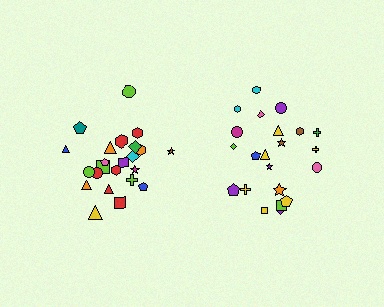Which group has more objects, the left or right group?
The left group.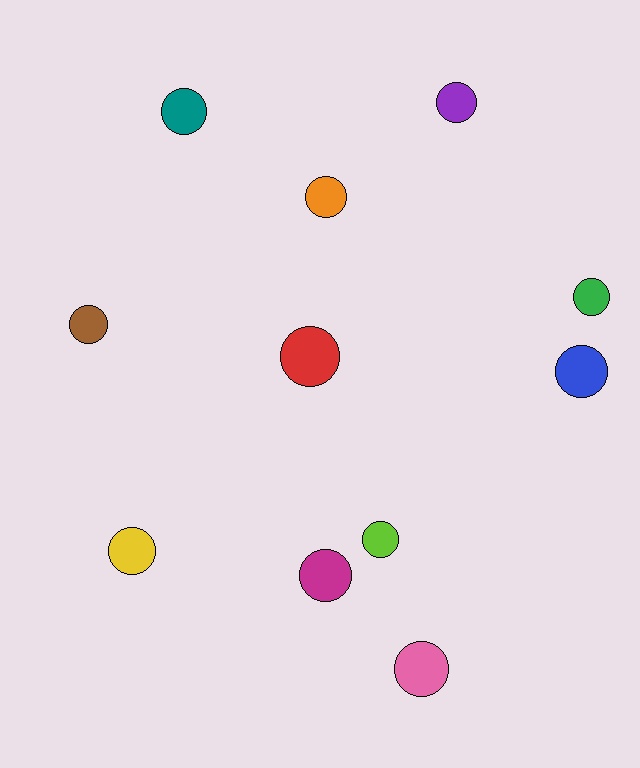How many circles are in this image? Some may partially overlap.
There are 11 circles.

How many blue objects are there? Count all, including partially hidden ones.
There is 1 blue object.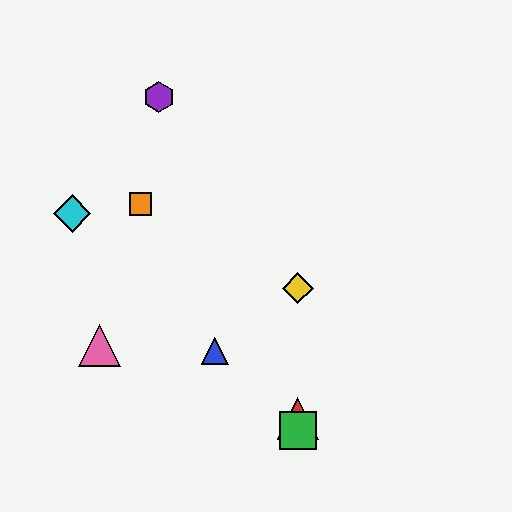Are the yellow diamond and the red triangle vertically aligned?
Yes, both are at x≈298.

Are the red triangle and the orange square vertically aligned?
No, the red triangle is at x≈298 and the orange square is at x≈140.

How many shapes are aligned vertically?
3 shapes (the red triangle, the green square, the yellow diamond) are aligned vertically.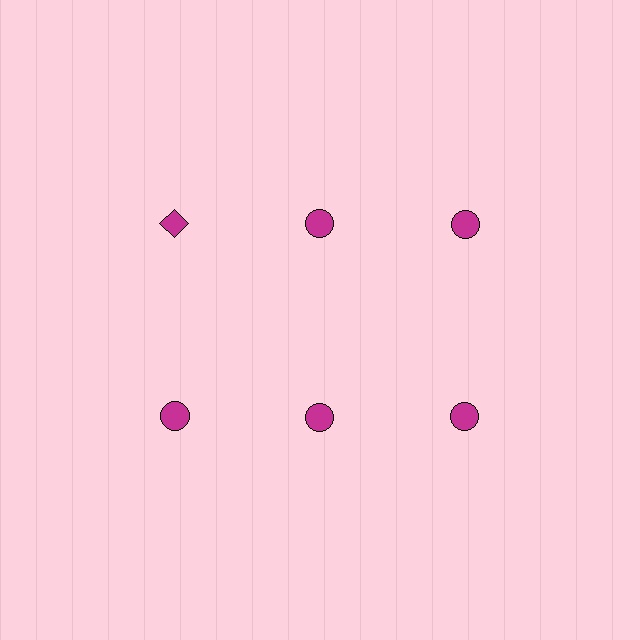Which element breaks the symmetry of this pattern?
The magenta diamond in the top row, leftmost column breaks the symmetry. All other shapes are magenta circles.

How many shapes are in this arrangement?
There are 6 shapes arranged in a grid pattern.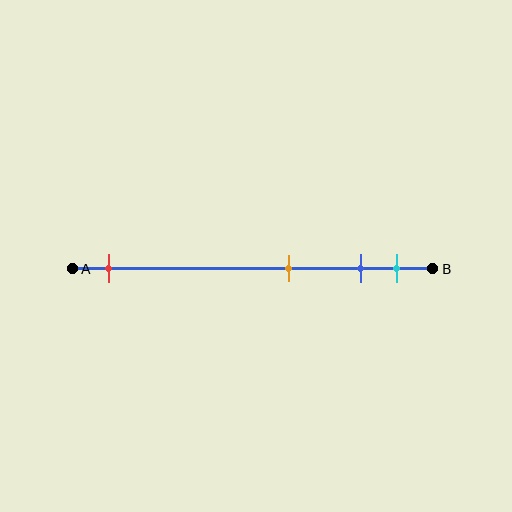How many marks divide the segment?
There are 4 marks dividing the segment.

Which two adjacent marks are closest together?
The blue and cyan marks are the closest adjacent pair.